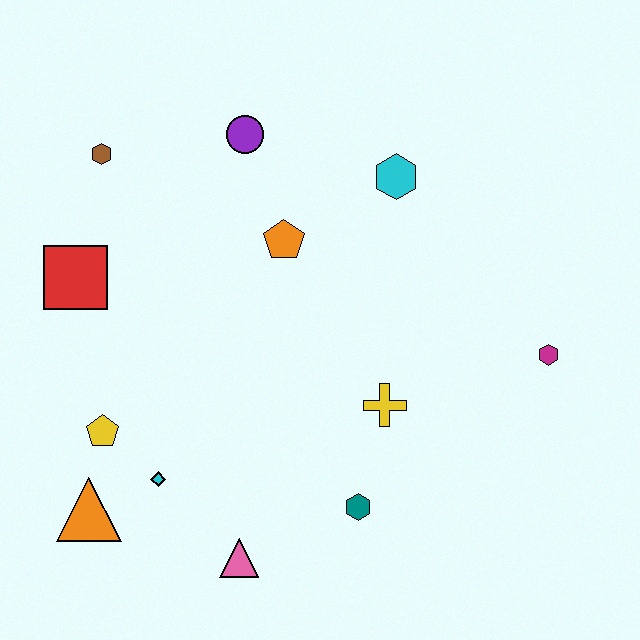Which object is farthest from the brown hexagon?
The magenta hexagon is farthest from the brown hexagon.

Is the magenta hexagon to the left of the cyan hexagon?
No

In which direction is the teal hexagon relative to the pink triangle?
The teal hexagon is to the right of the pink triangle.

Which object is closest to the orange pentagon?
The purple circle is closest to the orange pentagon.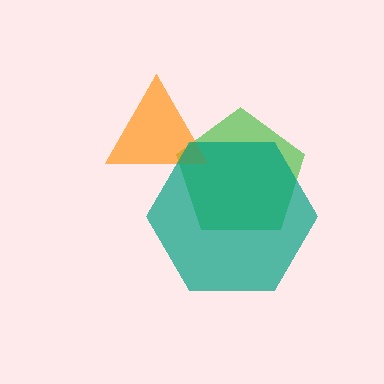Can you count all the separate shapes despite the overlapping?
Yes, there are 3 separate shapes.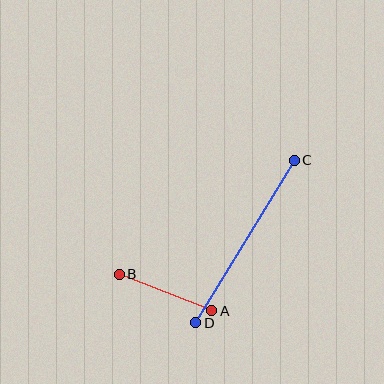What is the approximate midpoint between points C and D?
The midpoint is at approximately (245, 241) pixels.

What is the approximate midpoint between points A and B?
The midpoint is at approximately (166, 293) pixels.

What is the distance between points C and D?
The distance is approximately 190 pixels.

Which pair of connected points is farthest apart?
Points C and D are farthest apart.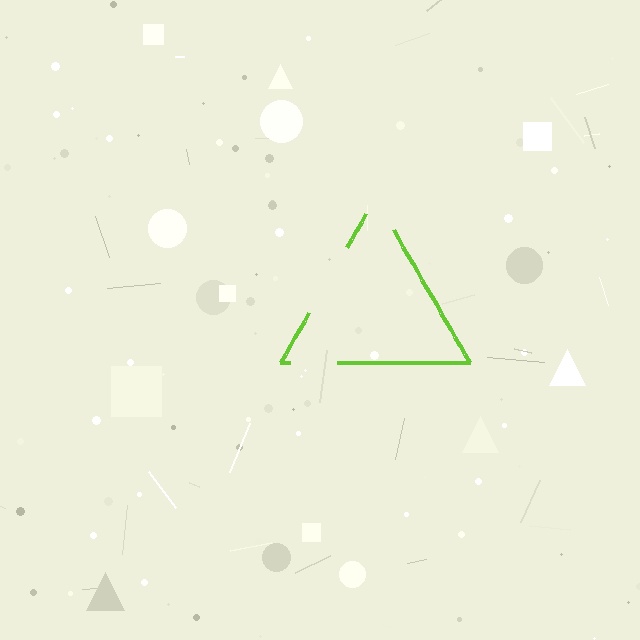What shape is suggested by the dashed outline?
The dashed outline suggests a triangle.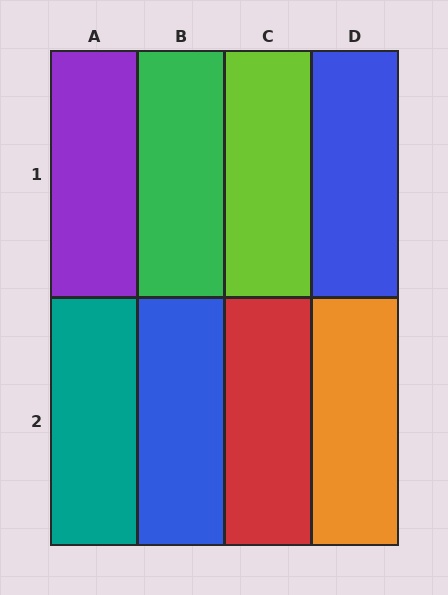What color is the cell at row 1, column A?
Purple.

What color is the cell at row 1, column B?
Green.